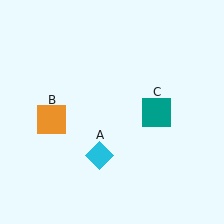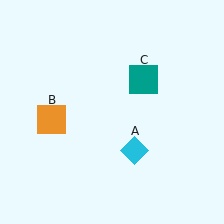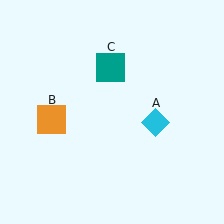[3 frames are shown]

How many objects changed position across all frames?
2 objects changed position: cyan diamond (object A), teal square (object C).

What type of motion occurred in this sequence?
The cyan diamond (object A), teal square (object C) rotated counterclockwise around the center of the scene.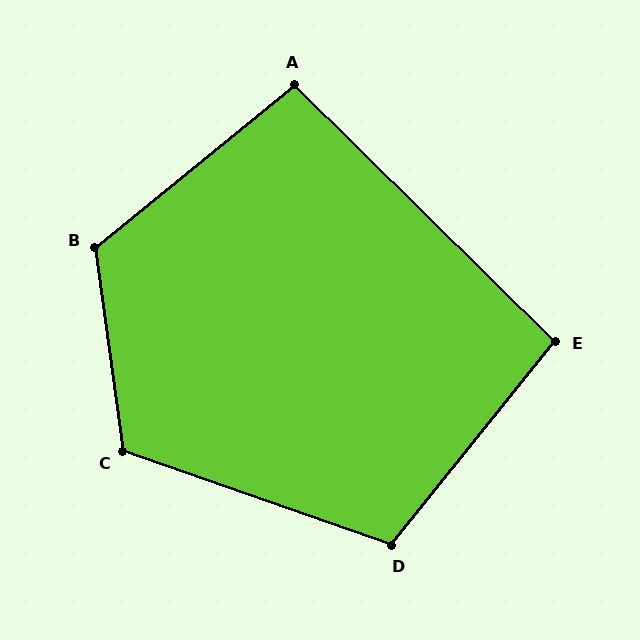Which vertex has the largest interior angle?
B, at approximately 121 degrees.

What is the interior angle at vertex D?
Approximately 110 degrees (obtuse).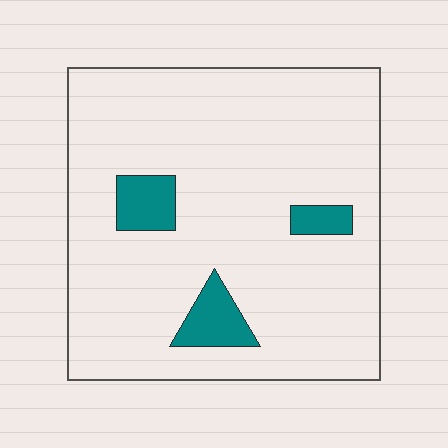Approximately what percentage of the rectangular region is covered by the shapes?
Approximately 10%.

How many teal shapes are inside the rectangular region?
3.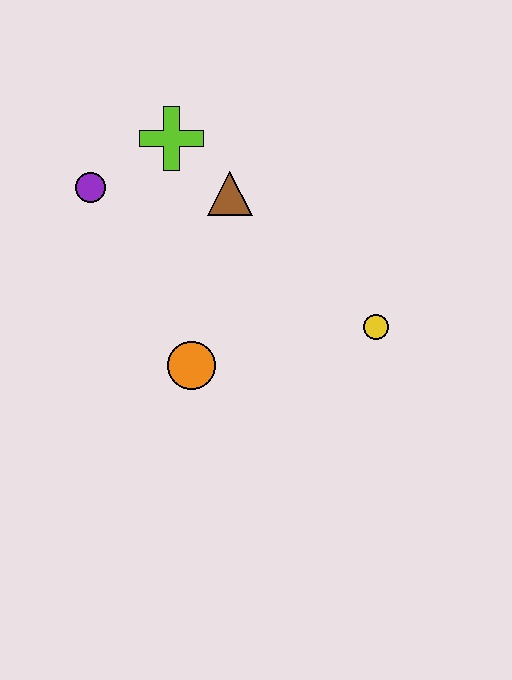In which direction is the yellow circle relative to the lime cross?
The yellow circle is to the right of the lime cross.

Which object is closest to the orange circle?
The brown triangle is closest to the orange circle.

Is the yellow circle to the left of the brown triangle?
No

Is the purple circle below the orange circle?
No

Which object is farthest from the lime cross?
The yellow circle is farthest from the lime cross.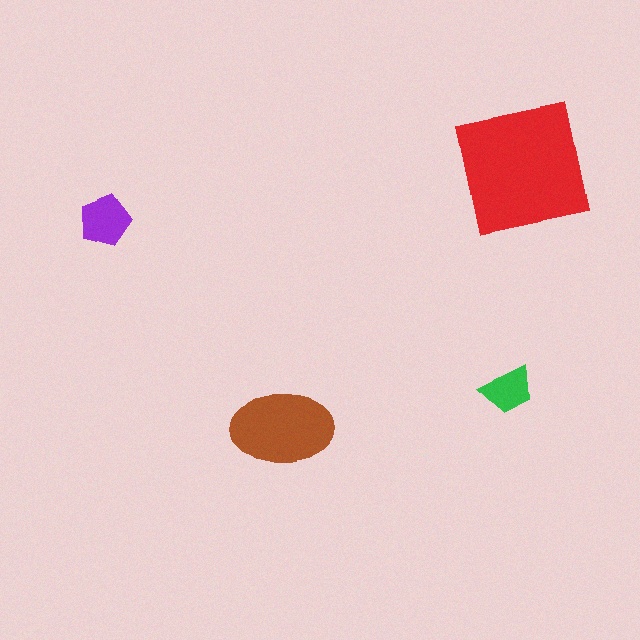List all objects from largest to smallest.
The red square, the brown ellipse, the purple pentagon, the green trapezoid.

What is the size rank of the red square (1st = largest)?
1st.